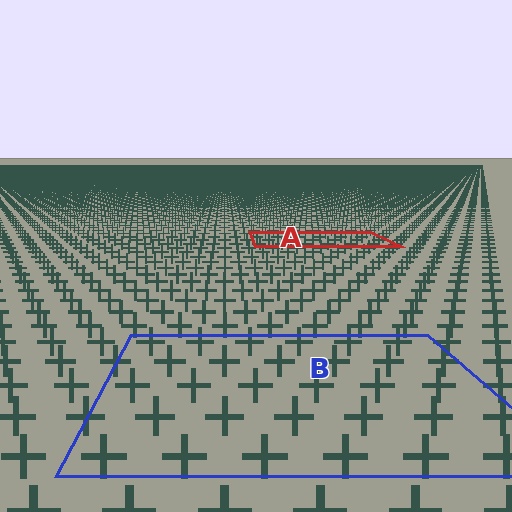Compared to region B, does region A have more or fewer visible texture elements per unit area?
Region A has more texture elements per unit area — they are packed more densely because it is farther away.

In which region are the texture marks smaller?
The texture marks are smaller in region A, because it is farther away.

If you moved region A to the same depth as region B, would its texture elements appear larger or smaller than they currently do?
They would appear larger. At a closer depth, the same texture elements are projected at a bigger on-screen size.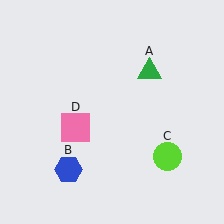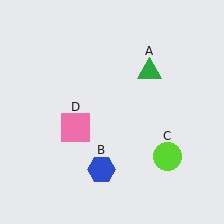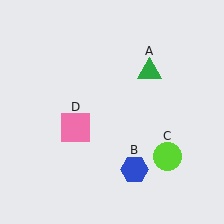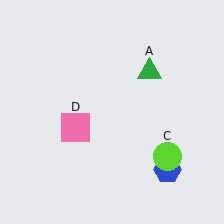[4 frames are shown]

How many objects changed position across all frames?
1 object changed position: blue hexagon (object B).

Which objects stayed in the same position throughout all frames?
Green triangle (object A) and lime circle (object C) and pink square (object D) remained stationary.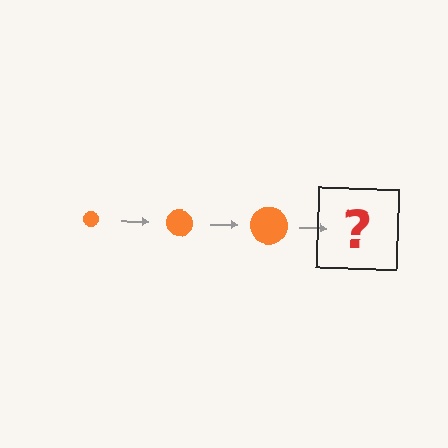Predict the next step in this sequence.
The next step is an orange circle, larger than the previous one.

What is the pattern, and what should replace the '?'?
The pattern is that the circle gets progressively larger each step. The '?' should be an orange circle, larger than the previous one.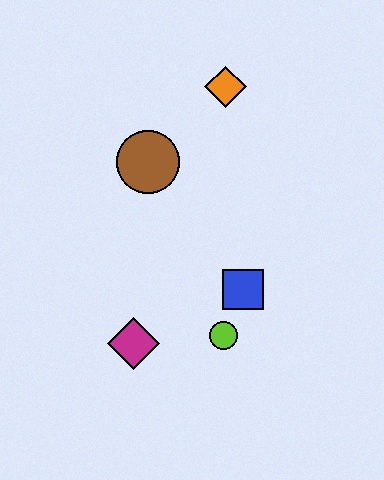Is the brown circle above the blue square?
Yes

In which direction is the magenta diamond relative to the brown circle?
The magenta diamond is below the brown circle.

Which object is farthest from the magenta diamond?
The orange diamond is farthest from the magenta diamond.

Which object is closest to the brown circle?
The orange diamond is closest to the brown circle.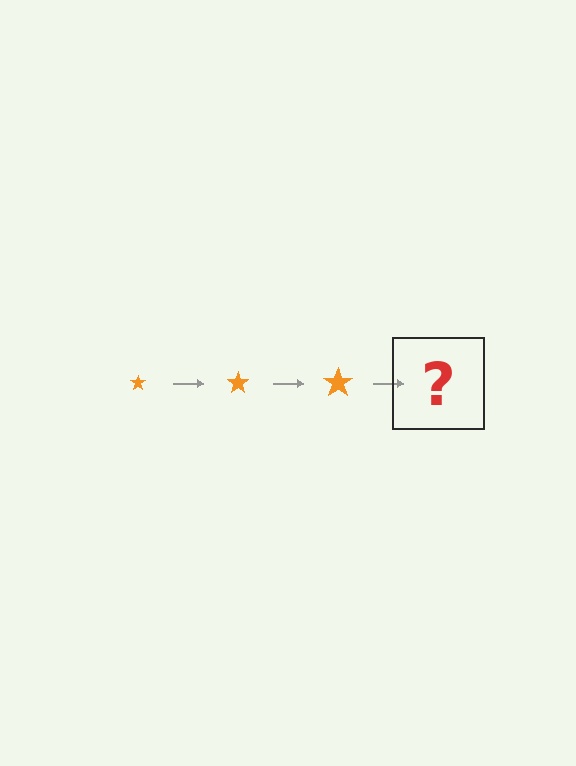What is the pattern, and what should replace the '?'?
The pattern is that the star gets progressively larger each step. The '?' should be an orange star, larger than the previous one.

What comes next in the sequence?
The next element should be an orange star, larger than the previous one.